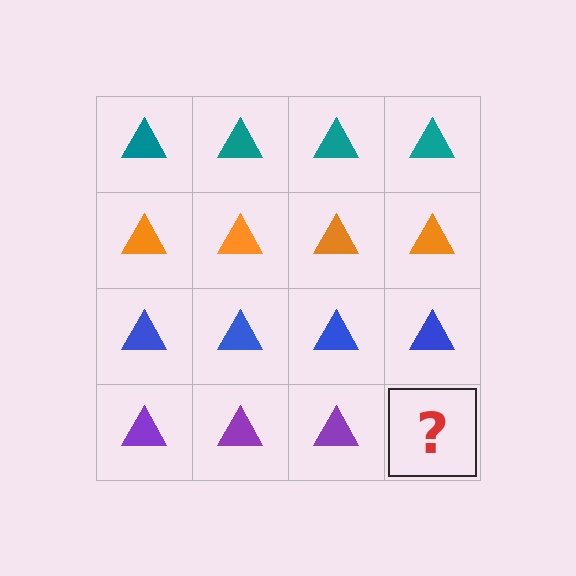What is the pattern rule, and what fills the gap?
The rule is that each row has a consistent color. The gap should be filled with a purple triangle.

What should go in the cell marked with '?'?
The missing cell should contain a purple triangle.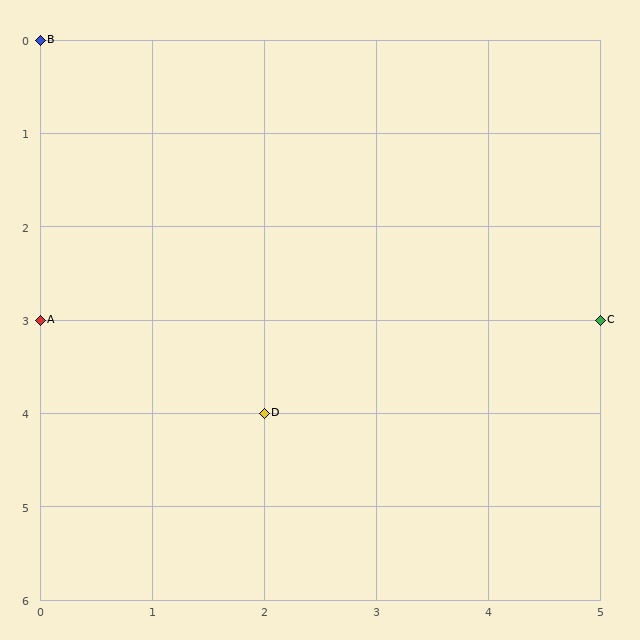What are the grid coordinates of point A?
Point A is at grid coordinates (0, 3).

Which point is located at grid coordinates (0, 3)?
Point A is at (0, 3).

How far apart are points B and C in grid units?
Points B and C are 5 columns and 3 rows apart (about 5.8 grid units diagonally).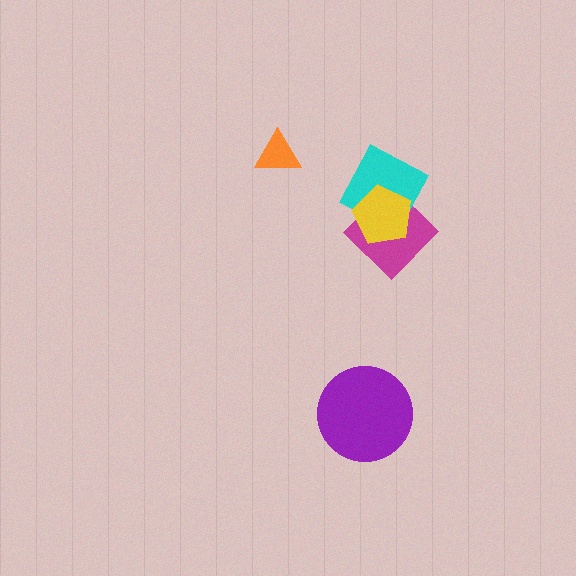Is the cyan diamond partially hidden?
Yes, it is partially covered by another shape.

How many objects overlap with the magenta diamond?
2 objects overlap with the magenta diamond.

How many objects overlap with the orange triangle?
0 objects overlap with the orange triangle.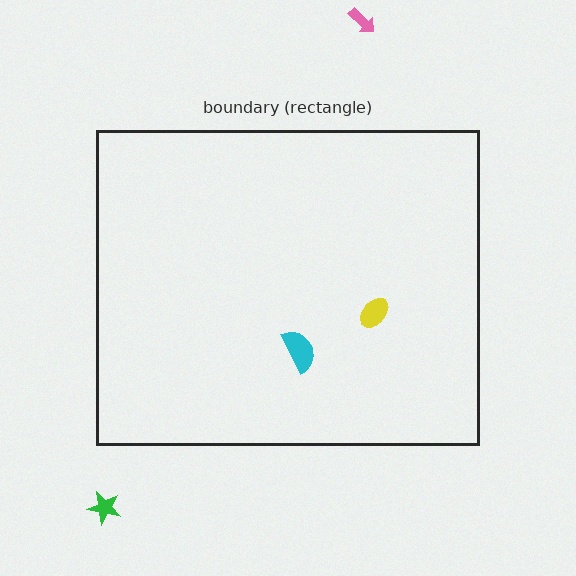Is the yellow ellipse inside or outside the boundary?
Inside.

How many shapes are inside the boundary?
2 inside, 2 outside.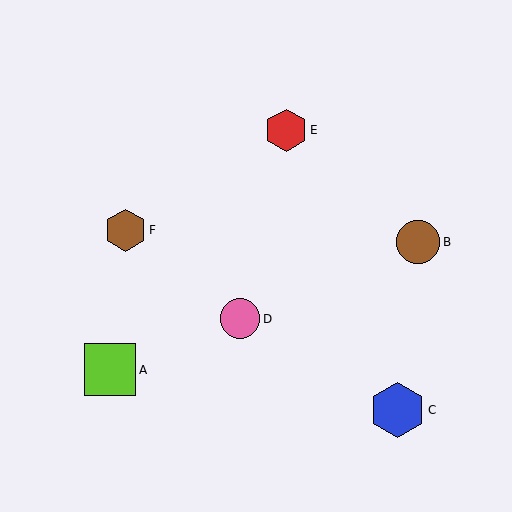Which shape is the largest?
The blue hexagon (labeled C) is the largest.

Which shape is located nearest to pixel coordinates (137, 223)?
The brown hexagon (labeled F) at (125, 230) is nearest to that location.